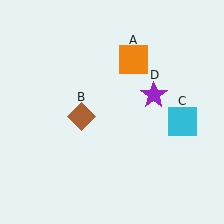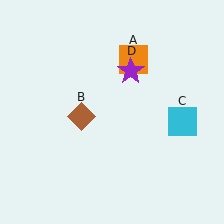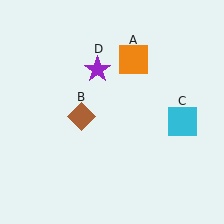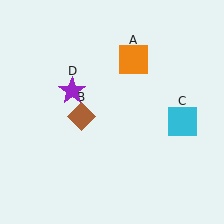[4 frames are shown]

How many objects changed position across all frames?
1 object changed position: purple star (object D).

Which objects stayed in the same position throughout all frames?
Orange square (object A) and brown diamond (object B) and cyan square (object C) remained stationary.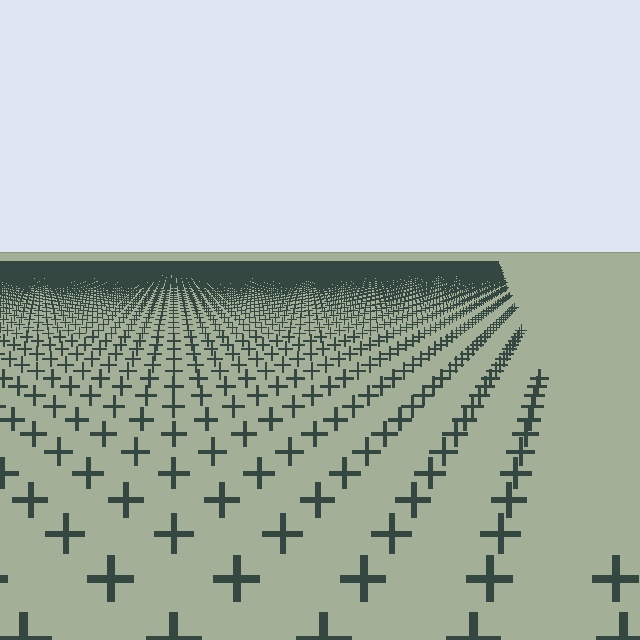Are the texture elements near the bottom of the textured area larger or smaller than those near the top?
Larger. Near the bottom, elements are closer to the viewer and appear at a bigger on-screen size.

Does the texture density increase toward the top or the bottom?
Density increases toward the top.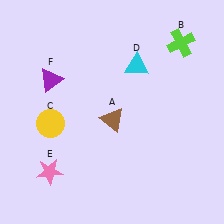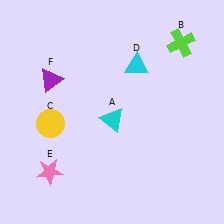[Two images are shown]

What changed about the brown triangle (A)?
In Image 1, A is brown. In Image 2, it changed to cyan.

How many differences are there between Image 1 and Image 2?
There is 1 difference between the two images.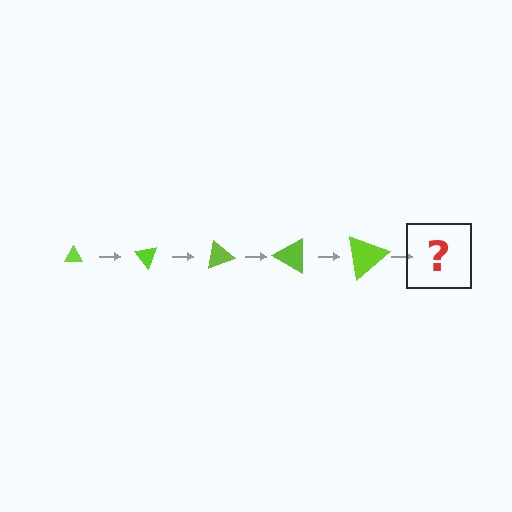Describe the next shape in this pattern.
It should be a triangle, larger than the previous one and rotated 250 degrees from the start.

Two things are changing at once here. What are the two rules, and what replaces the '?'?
The two rules are that the triangle grows larger each step and it rotates 50 degrees each step. The '?' should be a triangle, larger than the previous one and rotated 250 degrees from the start.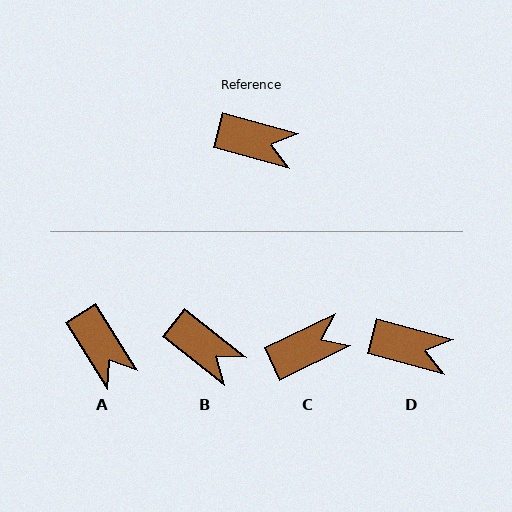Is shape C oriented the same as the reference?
No, it is off by about 41 degrees.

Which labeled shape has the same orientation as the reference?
D.